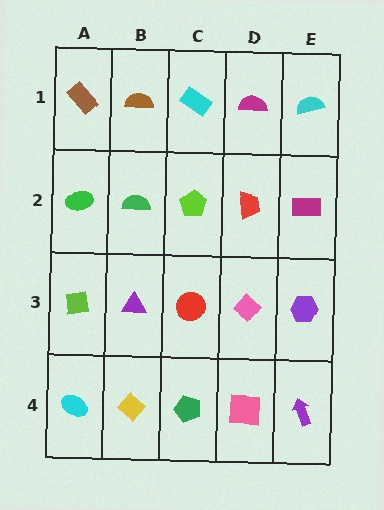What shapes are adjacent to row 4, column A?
A lime square (row 3, column A), a yellow diamond (row 4, column B).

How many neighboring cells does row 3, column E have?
3.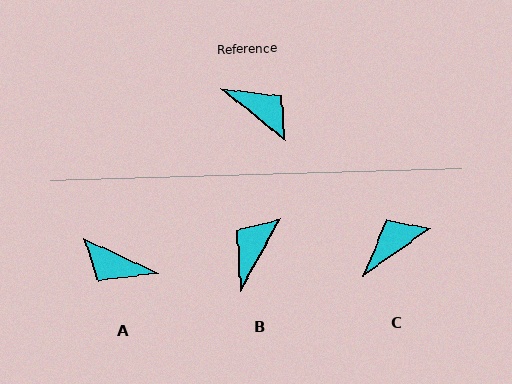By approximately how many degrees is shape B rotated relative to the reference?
Approximately 100 degrees counter-clockwise.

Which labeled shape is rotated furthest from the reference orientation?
A, about 166 degrees away.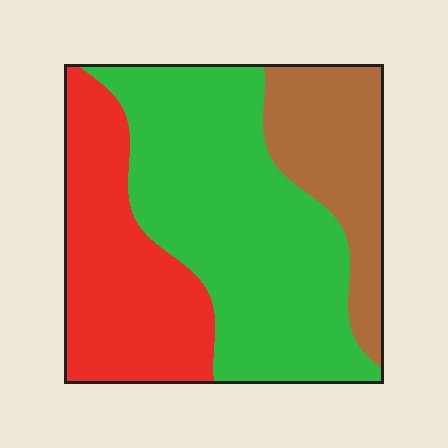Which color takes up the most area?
Green, at roughly 50%.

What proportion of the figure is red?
Red covers around 30% of the figure.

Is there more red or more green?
Green.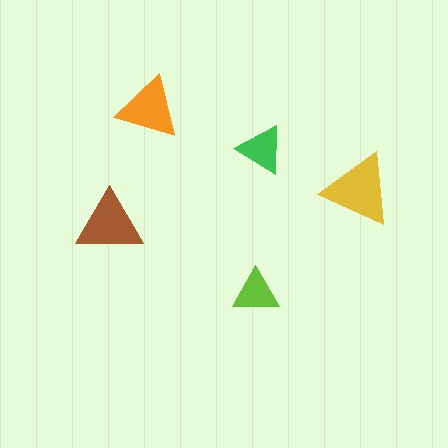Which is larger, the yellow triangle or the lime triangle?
The yellow one.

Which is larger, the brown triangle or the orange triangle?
The brown one.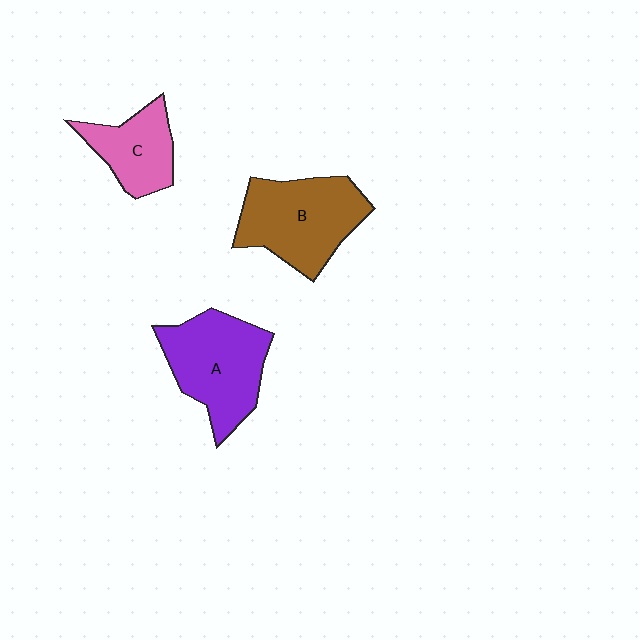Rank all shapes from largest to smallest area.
From largest to smallest: B (brown), A (purple), C (pink).